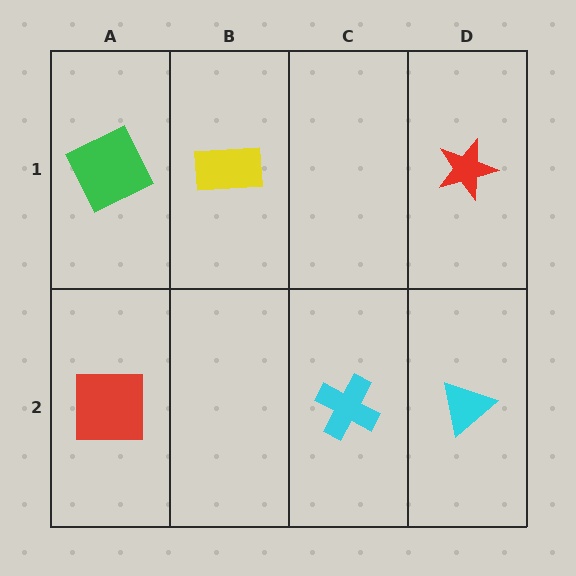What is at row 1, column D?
A red star.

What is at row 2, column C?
A cyan cross.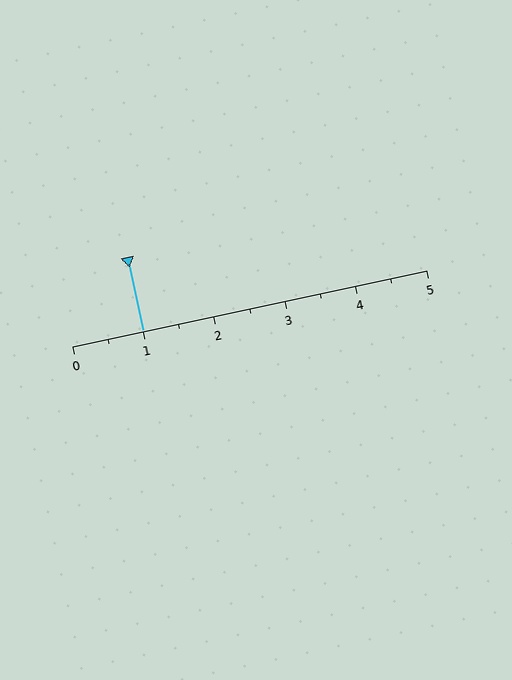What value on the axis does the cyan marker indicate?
The marker indicates approximately 1.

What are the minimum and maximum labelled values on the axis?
The axis runs from 0 to 5.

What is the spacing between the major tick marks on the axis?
The major ticks are spaced 1 apart.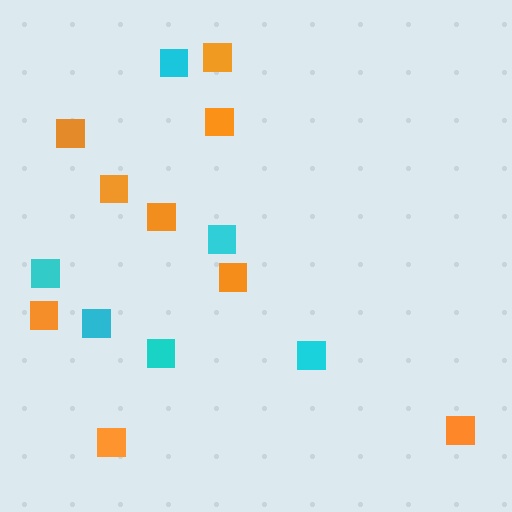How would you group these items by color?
There are 2 groups: one group of cyan squares (6) and one group of orange squares (9).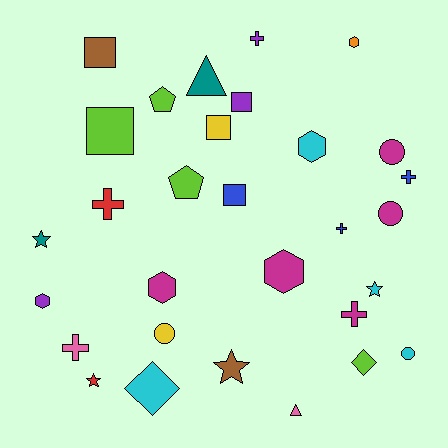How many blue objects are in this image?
There are 3 blue objects.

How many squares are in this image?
There are 5 squares.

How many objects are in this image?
There are 30 objects.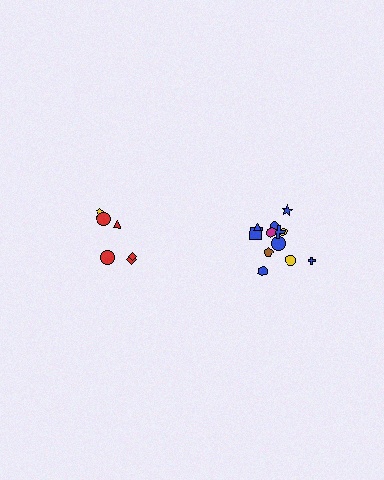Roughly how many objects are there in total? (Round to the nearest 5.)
Roughly 20 objects in total.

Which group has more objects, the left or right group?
The right group.